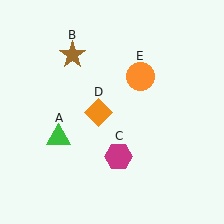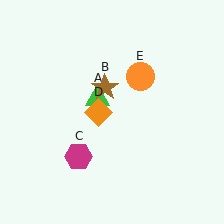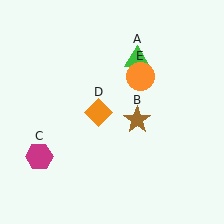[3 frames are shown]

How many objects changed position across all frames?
3 objects changed position: green triangle (object A), brown star (object B), magenta hexagon (object C).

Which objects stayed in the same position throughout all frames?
Orange diamond (object D) and orange circle (object E) remained stationary.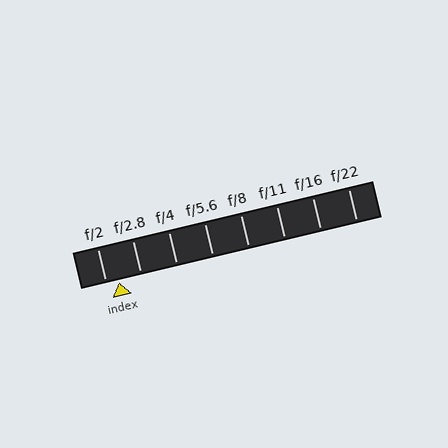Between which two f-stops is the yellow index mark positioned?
The index mark is between f/2 and f/2.8.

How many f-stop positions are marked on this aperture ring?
There are 8 f-stop positions marked.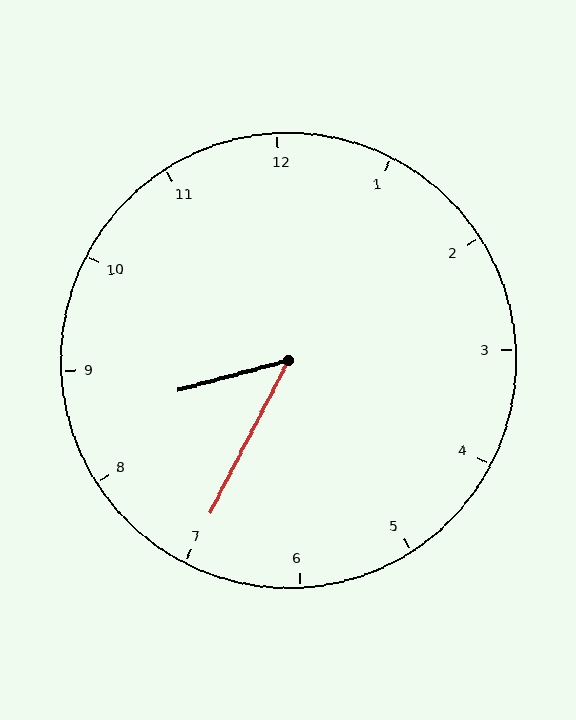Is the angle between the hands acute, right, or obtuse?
It is acute.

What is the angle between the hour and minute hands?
Approximately 48 degrees.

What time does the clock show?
8:35.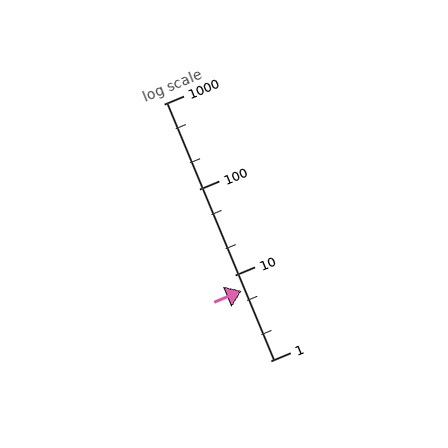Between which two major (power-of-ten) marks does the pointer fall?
The pointer is between 1 and 10.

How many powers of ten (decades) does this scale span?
The scale spans 3 decades, from 1 to 1000.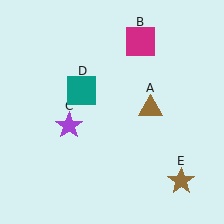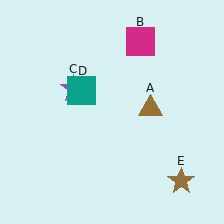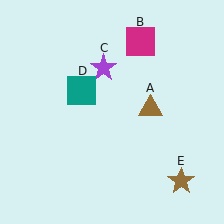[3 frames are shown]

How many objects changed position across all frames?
1 object changed position: purple star (object C).